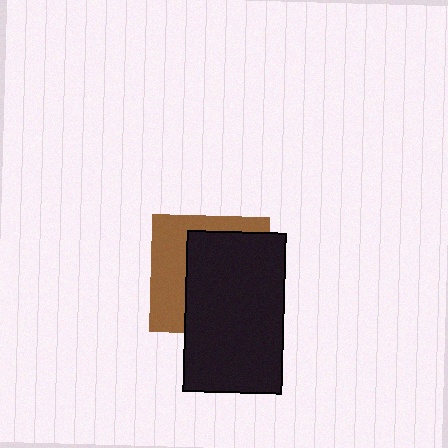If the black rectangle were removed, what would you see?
You would see the complete brown square.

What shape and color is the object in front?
The object in front is a black rectangle.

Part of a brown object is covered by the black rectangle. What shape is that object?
It is a square.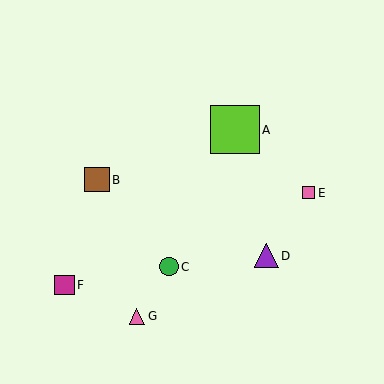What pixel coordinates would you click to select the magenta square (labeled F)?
Click at (65, 285) to select the magenta square F.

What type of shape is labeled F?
Shape F is a magenta square.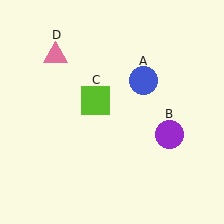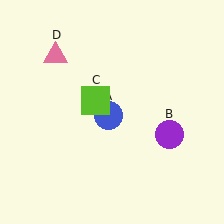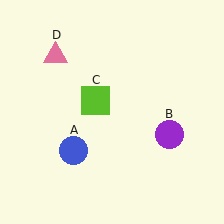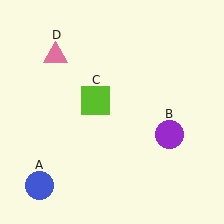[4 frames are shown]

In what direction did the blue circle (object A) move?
The blue circle (object A) moved down and to the left.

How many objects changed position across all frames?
1 object changed position: blue circle (object A).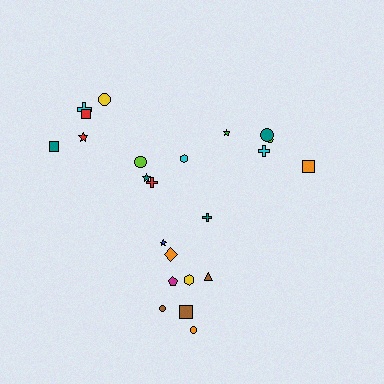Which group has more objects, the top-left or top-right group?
The top-left group.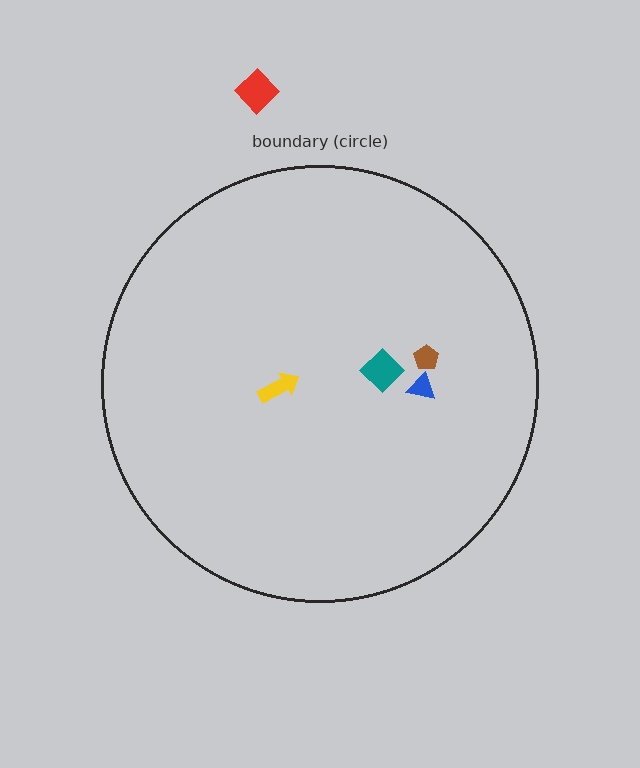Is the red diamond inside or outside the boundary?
Outside.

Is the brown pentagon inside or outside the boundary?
Inside.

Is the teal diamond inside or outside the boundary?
Inside.